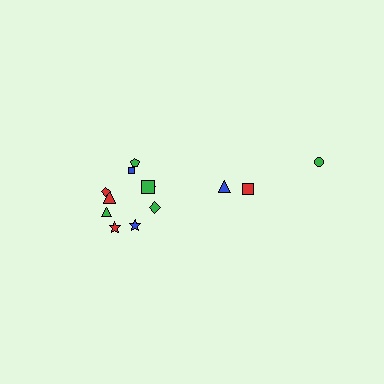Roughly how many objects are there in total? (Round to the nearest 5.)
Roughly 15 objects in total.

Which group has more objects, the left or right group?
The left group.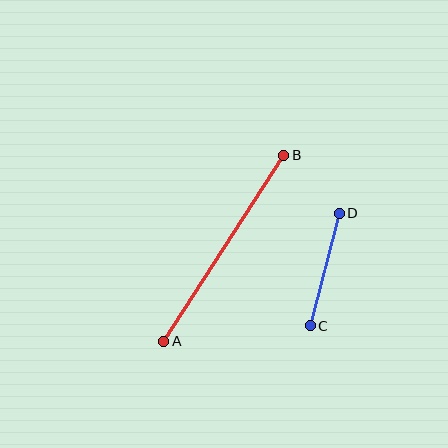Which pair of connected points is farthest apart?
Points A and B are farthest apart.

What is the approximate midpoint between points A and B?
The midpoint is at approximately (224, 248) pixels.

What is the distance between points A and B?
The distance is approximately 221 pixels.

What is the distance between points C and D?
The distance is approximately 116 pixels.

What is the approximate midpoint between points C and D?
The midpoint is at approximately (325, 270) pixels.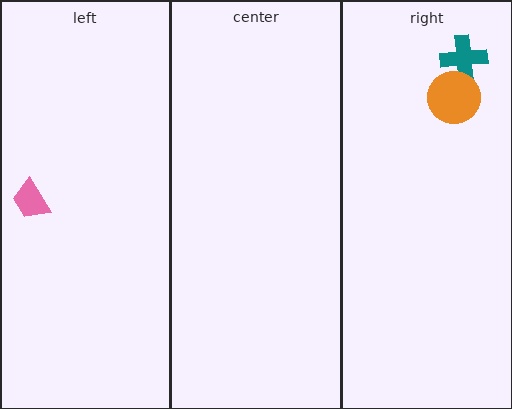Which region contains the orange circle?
The right region.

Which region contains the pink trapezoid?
The left region.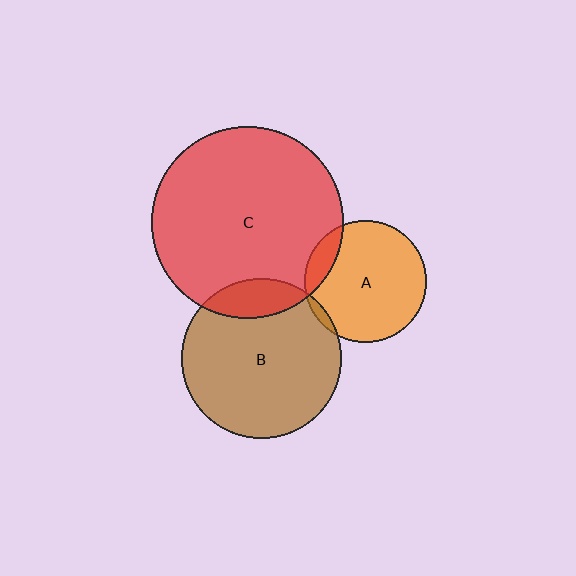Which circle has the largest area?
Circle C (red).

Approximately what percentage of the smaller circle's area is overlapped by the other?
Approximately 10%.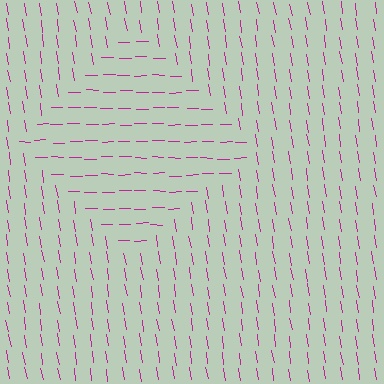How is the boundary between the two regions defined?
The boundary is defined purely by a change in line orientation (approximately 81 degrees difference). All lines are the same color and thickness.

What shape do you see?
I see a diamond.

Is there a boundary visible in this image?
Yes, there is a texture boundary formed by a change in line orientation.